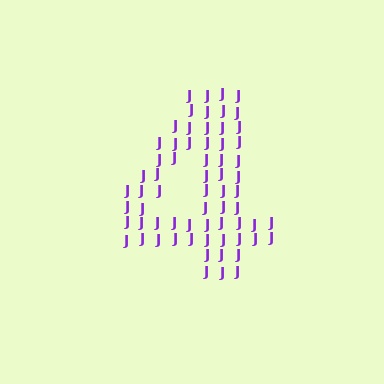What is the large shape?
The large shape is the digit 4.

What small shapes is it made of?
It is made of small letter J's.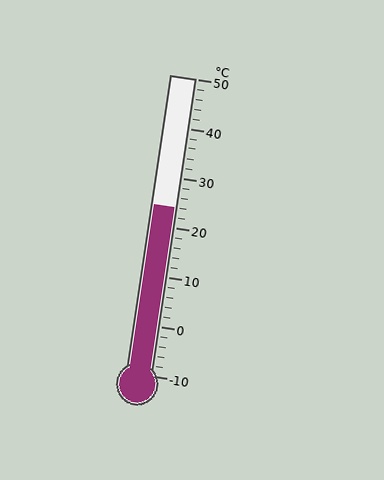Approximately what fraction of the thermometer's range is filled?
The thermometer is filled to approximately 55% of its range.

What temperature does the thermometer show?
The thermometer shows approximately 24°C.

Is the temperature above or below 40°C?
The temperature is below 40°C.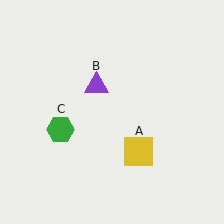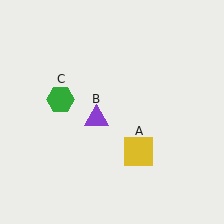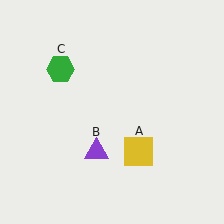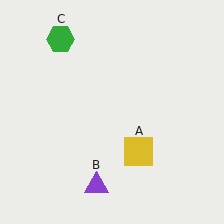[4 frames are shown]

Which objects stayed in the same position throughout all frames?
Yellow square (object A) remained stationary.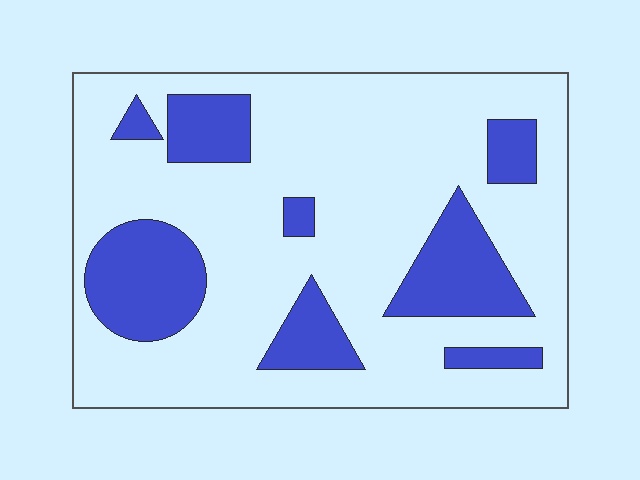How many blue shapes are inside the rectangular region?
8.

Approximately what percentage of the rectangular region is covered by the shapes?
Approximately 25%.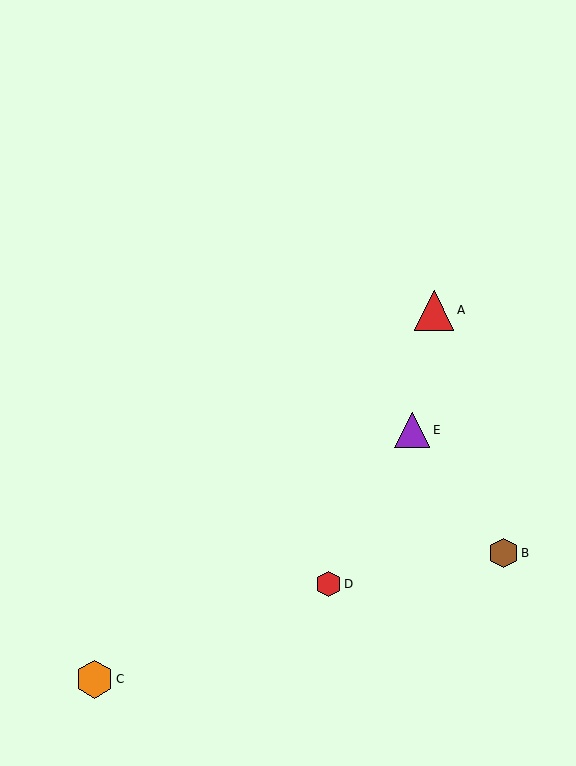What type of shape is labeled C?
Shape C is an orange hexagon.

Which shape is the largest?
The red triangle (labeled A) is the largest.